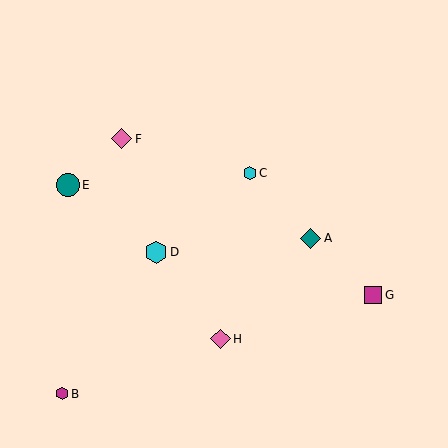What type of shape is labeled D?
Shape D is a cyan hexagon.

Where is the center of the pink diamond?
The center of the pink diamond is at (220, 339).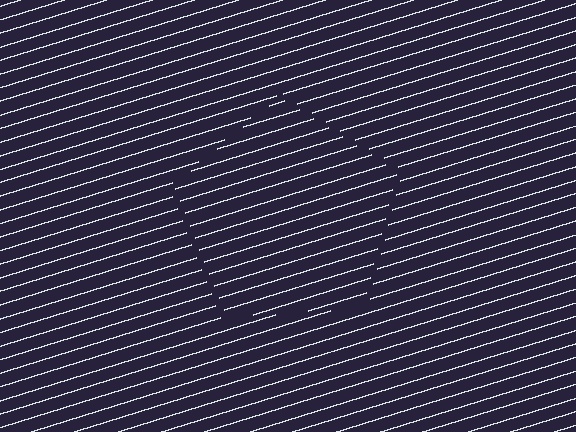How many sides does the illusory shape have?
5 sides — the line-ends trace a pentagon.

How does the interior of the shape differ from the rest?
The interior of the shape contains the same grating, shifted by half a period — the contour is defined by the phase discontinuity where line-ends from the inner and outer gratings abut.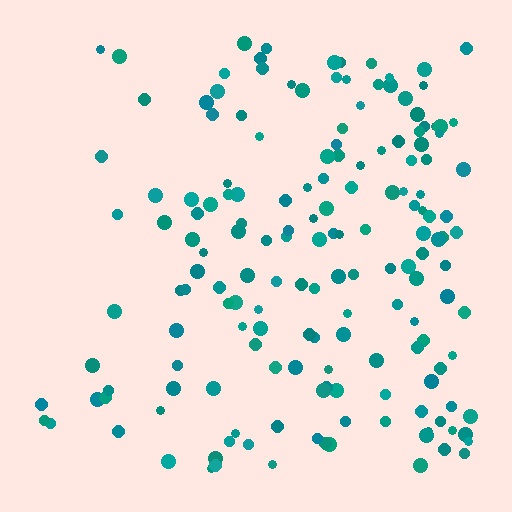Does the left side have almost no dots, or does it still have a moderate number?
Still a moderate number, just noticeably fewer than the right.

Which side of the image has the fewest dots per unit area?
The left.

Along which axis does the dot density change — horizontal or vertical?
Horizontal.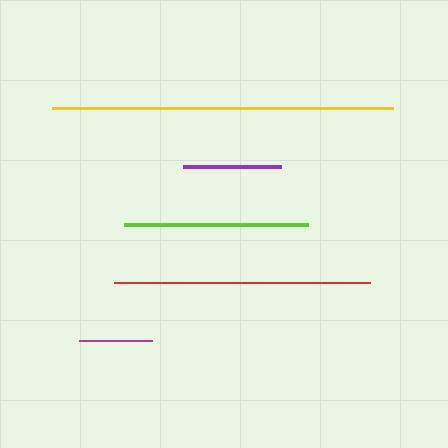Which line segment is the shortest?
The magenta line is the shortest at approximately 73 pixels.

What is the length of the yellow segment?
The yellow segment is approximately 340 pixels long.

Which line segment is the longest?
The yellow line is the longest at approximately 340 pixels.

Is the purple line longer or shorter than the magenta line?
The purple line is longer than the magenta line.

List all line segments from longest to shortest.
From longest to shortest: yellow, red, lime, purple, magenta.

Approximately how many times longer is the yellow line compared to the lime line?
The yellow line is approximately 1.9 times the length of the lime line.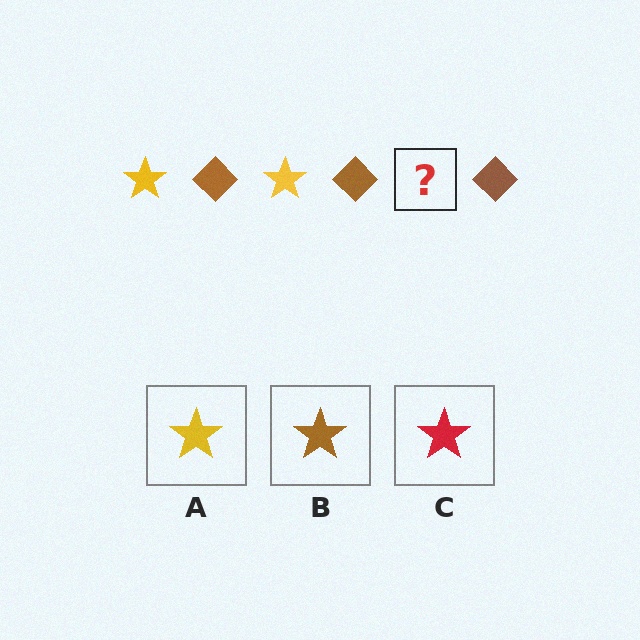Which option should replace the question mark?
Option A.